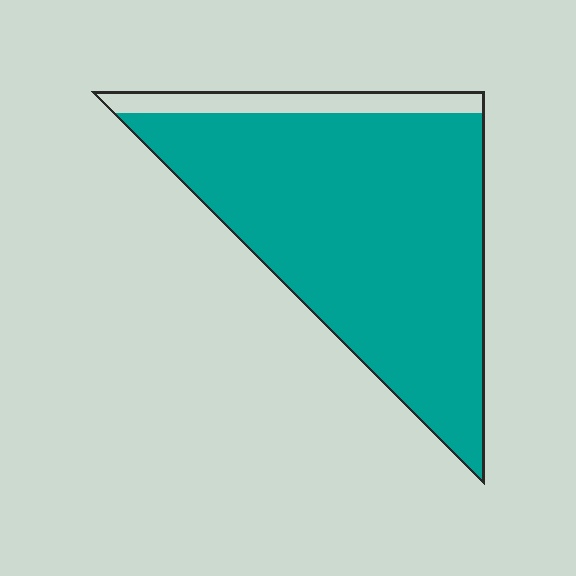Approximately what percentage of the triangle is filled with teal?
Approximately 90%.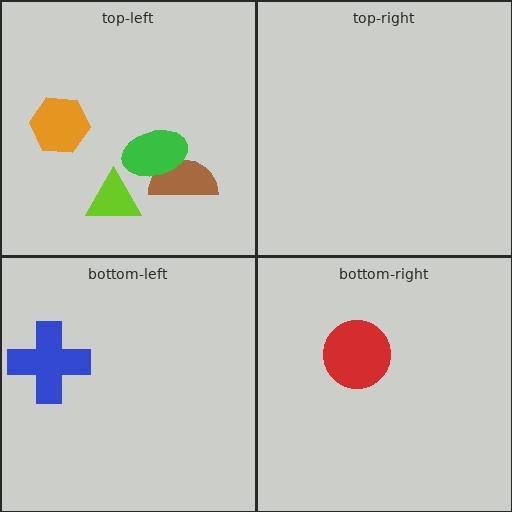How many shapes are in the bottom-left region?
1.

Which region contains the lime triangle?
The top-left region.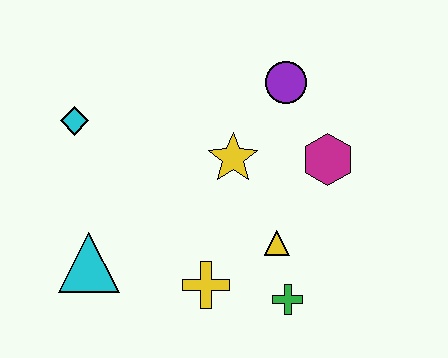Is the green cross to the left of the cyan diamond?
No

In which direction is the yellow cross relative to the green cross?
The yellow cross is to the left of the green cross.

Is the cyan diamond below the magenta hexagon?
No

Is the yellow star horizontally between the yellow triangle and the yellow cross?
Yes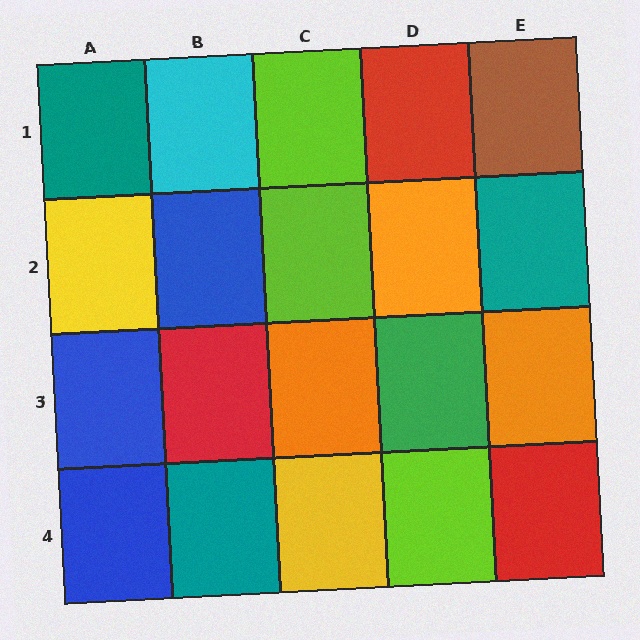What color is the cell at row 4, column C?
Yellow.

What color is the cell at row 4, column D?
Lime.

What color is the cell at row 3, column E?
Orange.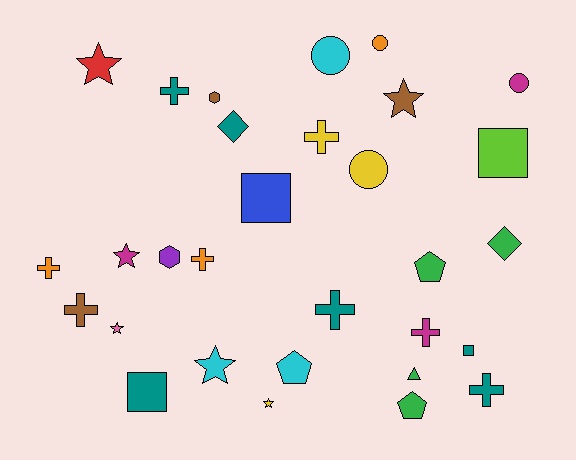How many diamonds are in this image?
There are 2 diamonds.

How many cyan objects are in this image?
There are 3 cyan objects.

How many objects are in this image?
There are 30 objects.